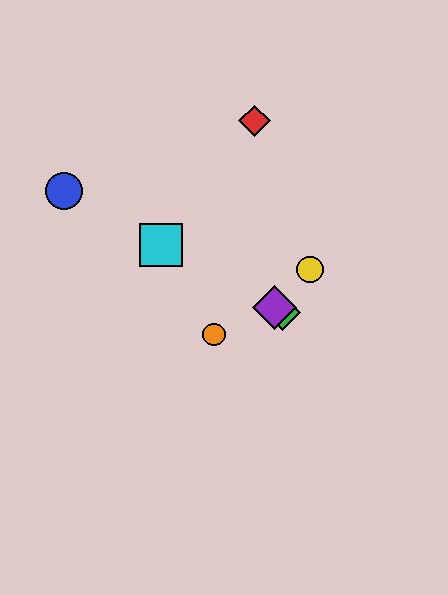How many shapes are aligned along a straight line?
4 shapes (the blue circle, the green diamond, the purple diamond, the cyan square) are aligned along a straight line.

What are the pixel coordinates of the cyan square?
The cyan square is at (161, 245).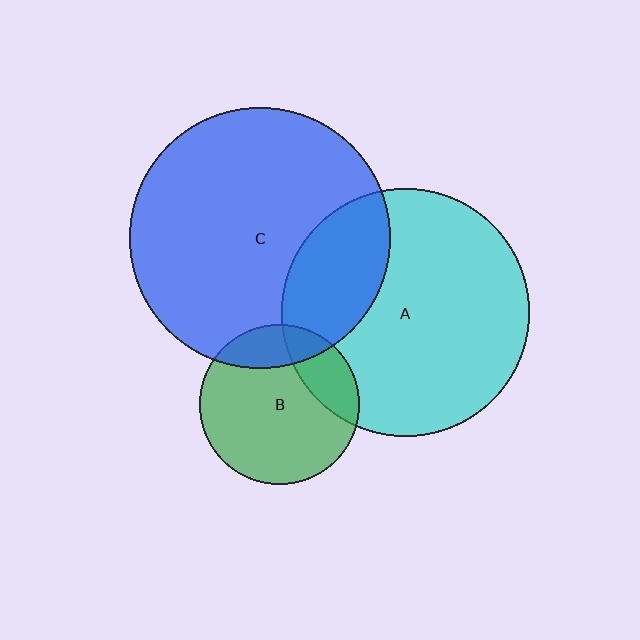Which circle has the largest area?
Circle C (blue).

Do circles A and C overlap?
Yes.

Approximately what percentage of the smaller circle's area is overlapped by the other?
Approximately 25%.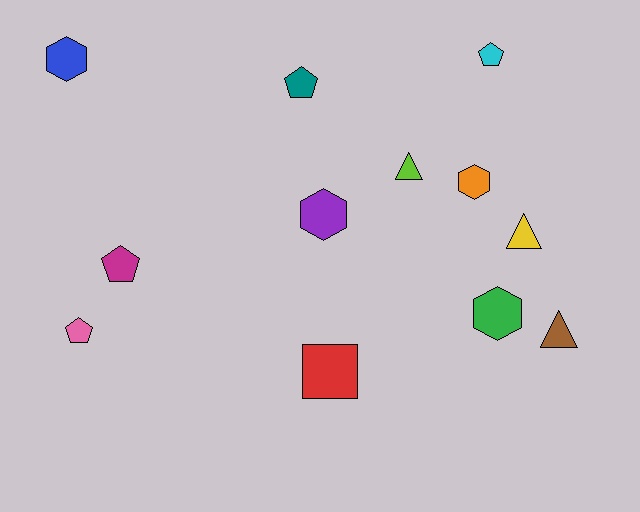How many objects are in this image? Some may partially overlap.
There are 12 objects.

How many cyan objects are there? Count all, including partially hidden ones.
There is 1 cyan object.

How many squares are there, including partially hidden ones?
There is 1 square.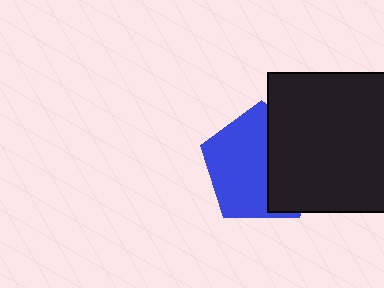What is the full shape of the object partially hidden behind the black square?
The partially hidden object is a blue pentagon.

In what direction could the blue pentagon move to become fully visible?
The blue pentagon could move left. That would shift it out from behind the black square entirely.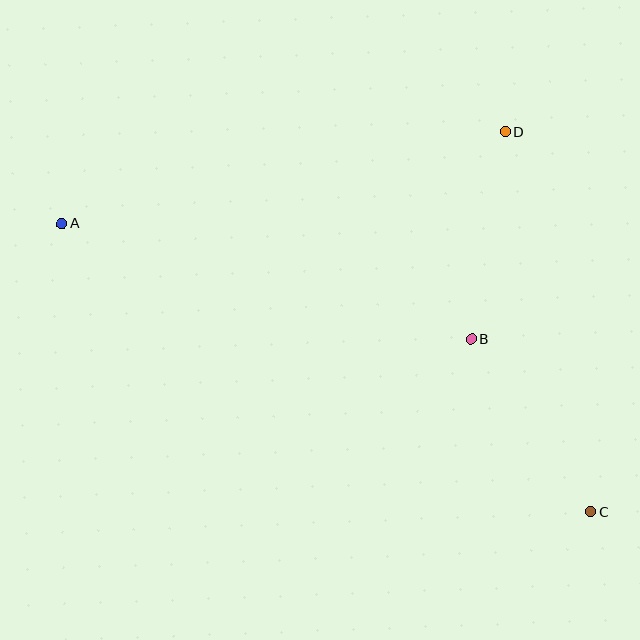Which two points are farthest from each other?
Points A and C are farthest from each other.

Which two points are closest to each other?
Points B and C are closest to each other.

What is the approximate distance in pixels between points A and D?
The distance between A and D is approximately 453 pixels.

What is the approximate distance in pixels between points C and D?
The distance between C and D is approximately 390 pixels.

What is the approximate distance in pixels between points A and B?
The distance between A and B is approximately 425 pixels.